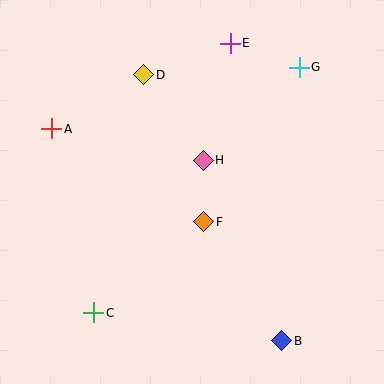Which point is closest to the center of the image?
Point F at (204, 222) is closest to the center.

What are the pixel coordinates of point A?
Point A is at (52, 129).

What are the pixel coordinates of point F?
Point F is at (204, 222).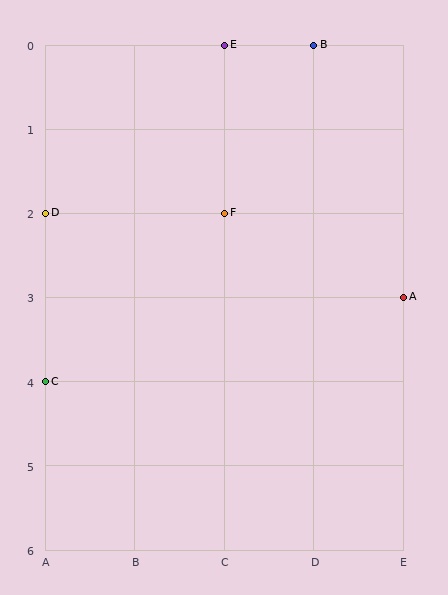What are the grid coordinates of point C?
Point C is at grid coordinates (A, 4).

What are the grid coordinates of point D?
Point D is at grid coordinates (A, 2).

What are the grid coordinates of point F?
Point F is at grid coordinates (C, 2).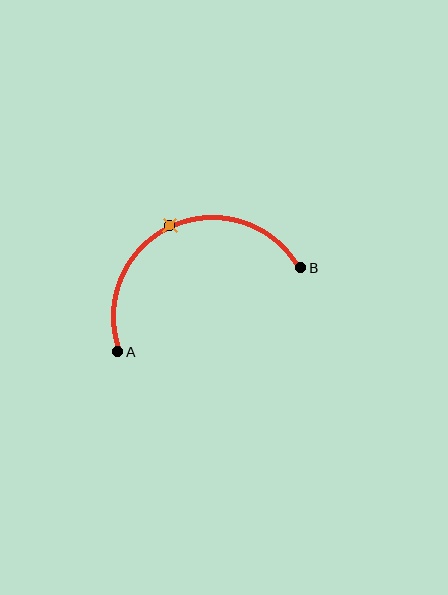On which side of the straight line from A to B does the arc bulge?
The arc bulges above the straight line connecting A and B.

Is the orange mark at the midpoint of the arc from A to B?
Yes. The orange mark lies on the arc at equal arc-length from both A and B — it is the arc midpoint.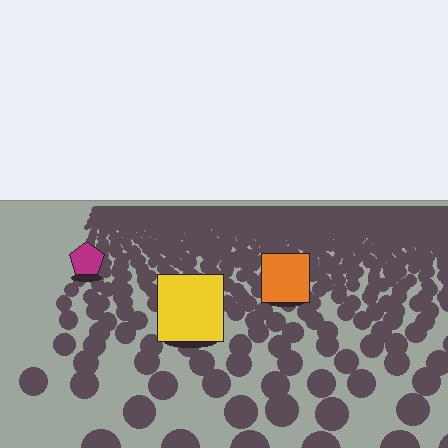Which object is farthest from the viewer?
The magenta pentagon is farthest from the viewer. It appears smaller and the ground texture around it is denser.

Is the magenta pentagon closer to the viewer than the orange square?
No. The orange square is closer — you can tell from the texture gradient: the ground texture is coarser near it.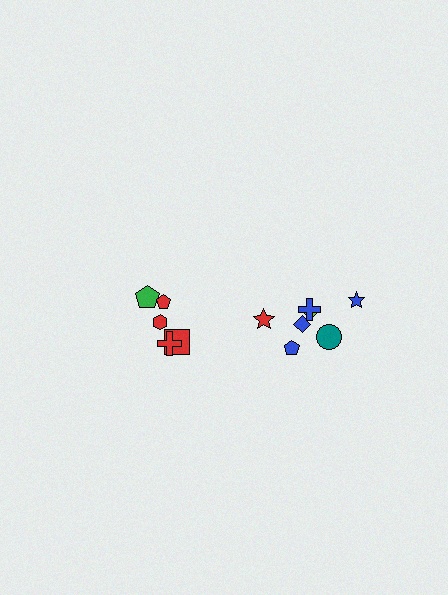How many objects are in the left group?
There are 5 objects.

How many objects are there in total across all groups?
There are 12 objects.